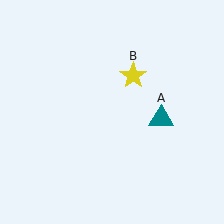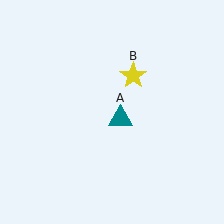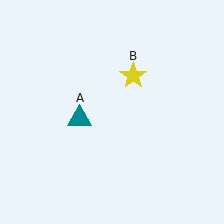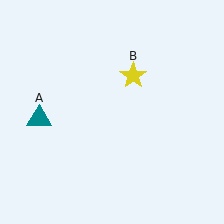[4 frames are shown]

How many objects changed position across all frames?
1 object changed position: teal triangle (object A).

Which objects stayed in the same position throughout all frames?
Yellow star (object B) remained stationary.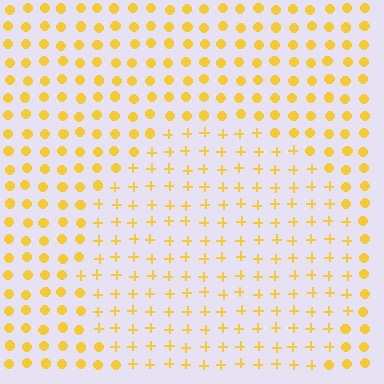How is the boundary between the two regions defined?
The boundary is defined by a change in element shape: plus signs inside vs. circles outside. All elements share the same color and spacing.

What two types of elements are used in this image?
The image uses plus signs inside the circle region and circles outside it.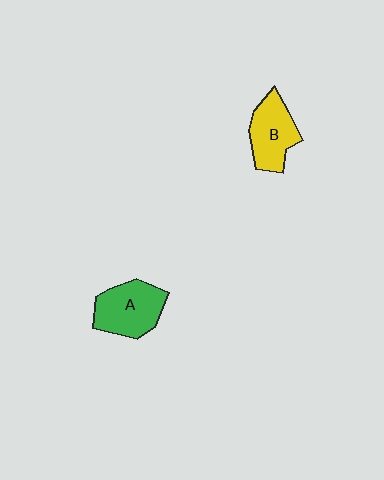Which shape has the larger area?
Shape A (green).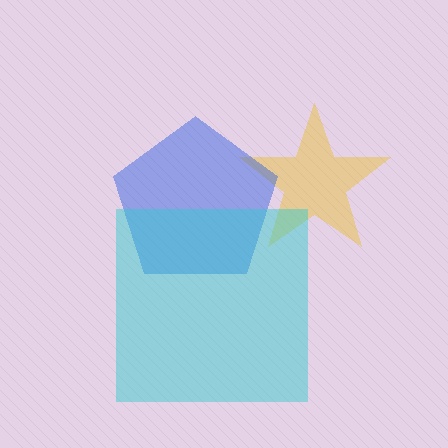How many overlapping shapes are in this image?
There are 3 overlapping shapes in the image.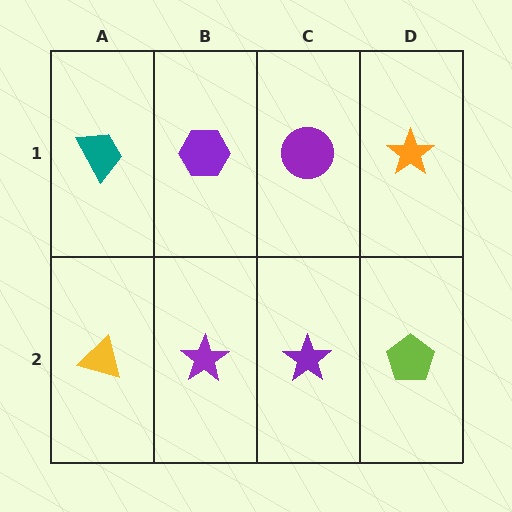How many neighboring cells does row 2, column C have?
3.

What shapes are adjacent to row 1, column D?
A lime pentagon (row 2, column D), a purple circle (row 1, column C).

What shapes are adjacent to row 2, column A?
A teal trapezoid (row 1, column A), a purple star (row 2, column B).